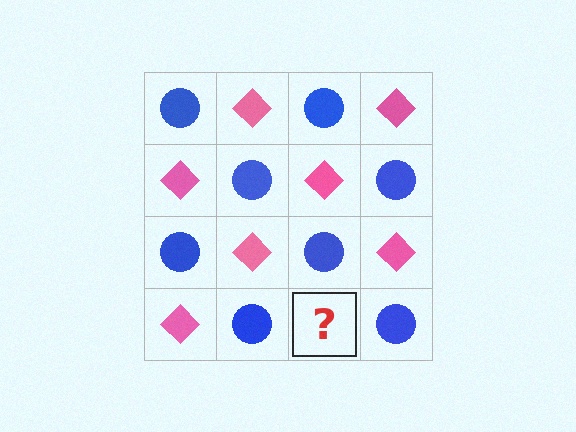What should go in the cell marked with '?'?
The missing cell should contain a pink diamond.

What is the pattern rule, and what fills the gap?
The rule is that it alternates blue circle and pink diamond in a checkerboard pattern. The gap should be filled with a pink diamond.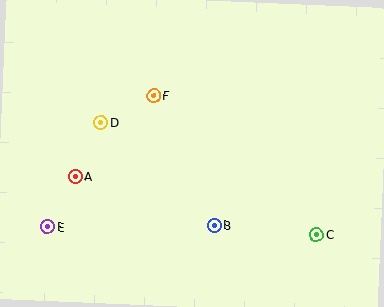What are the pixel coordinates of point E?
Point E is at (47, 227).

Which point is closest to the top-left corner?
Point D is closest to the top-left corner.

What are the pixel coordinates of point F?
Point F is at (154, 96).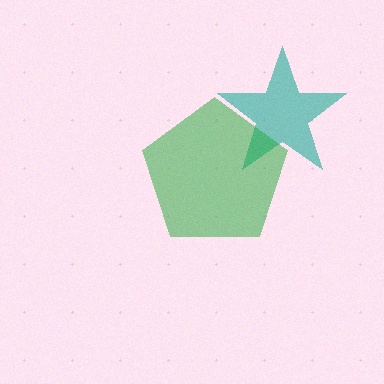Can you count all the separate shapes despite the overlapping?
Yes, there are 2 separate shapes.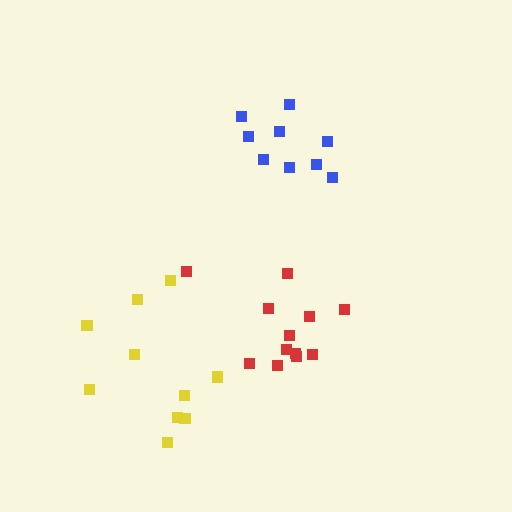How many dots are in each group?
Group 1: 10 dots, Group 2: 12 dots, Group 3: 9 dots (31 total).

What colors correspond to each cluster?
The clusters are colored: yellow, red, blue.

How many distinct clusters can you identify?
There are 3 distinct clusters.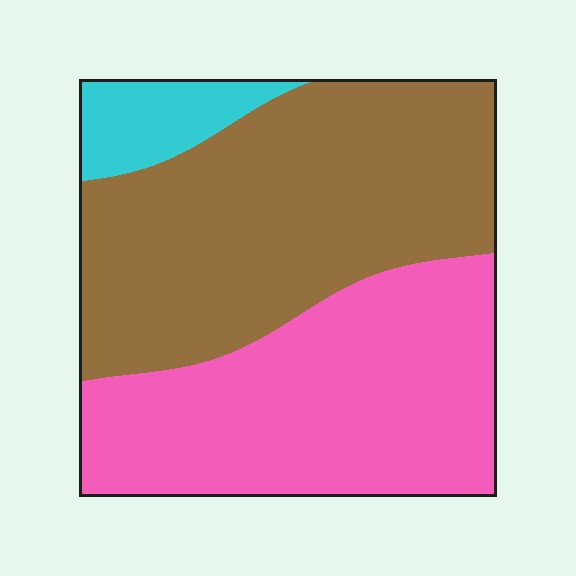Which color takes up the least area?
Cyan, at roughly 10%.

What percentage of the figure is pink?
Pink takes up between a quarter and a half of the figure.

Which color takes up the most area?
Brown, at roughly 50%.